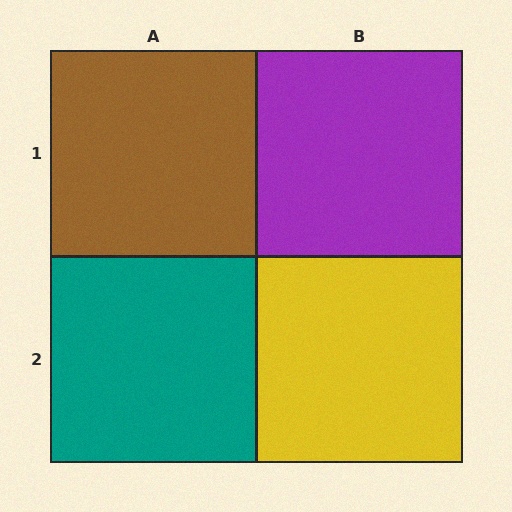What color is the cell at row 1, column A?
Brown.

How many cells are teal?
1 cell is teal.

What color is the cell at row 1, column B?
Purple.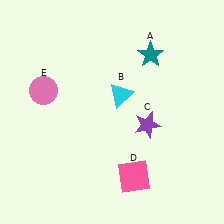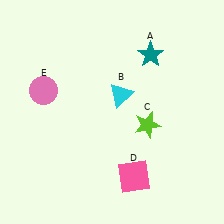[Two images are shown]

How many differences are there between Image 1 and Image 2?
There is 1 difference between the two images.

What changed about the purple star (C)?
In Image 1, C is purple. In Image 2, it changed to lime.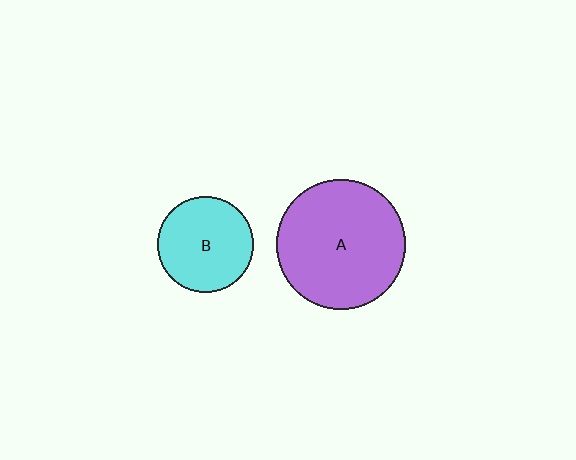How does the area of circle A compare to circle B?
Approximately 1.8 times.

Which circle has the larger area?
Circle A (purple).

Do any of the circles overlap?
No, none of the circles overlap.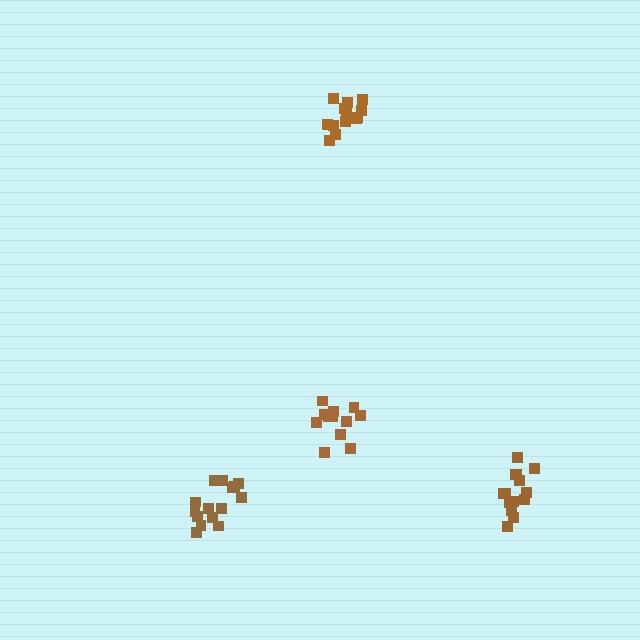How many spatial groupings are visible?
There are 4 spatial groupings.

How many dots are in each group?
Group 1: 13 dots, Group 2: 12 dots, Group 3: 15 dots, Group 4: 15 dots (55 total).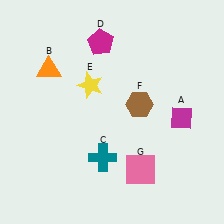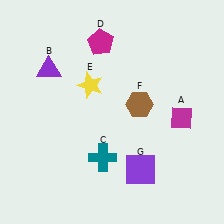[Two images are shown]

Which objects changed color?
B changed from orange to purple. G changed from pink to purple.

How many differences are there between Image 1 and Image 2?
There are 2 differences between the two images.